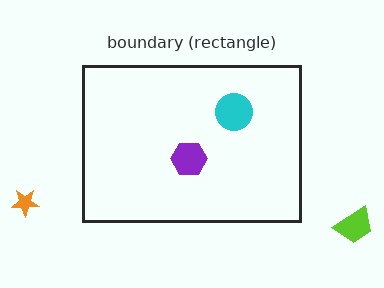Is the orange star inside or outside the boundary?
Outside.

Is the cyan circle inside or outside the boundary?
Inside.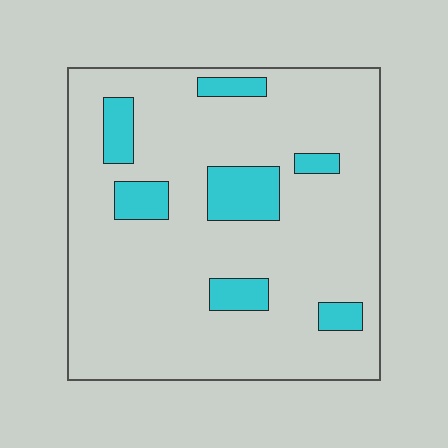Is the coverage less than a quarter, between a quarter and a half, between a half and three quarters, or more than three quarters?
Less than a quarter.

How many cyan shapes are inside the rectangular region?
7.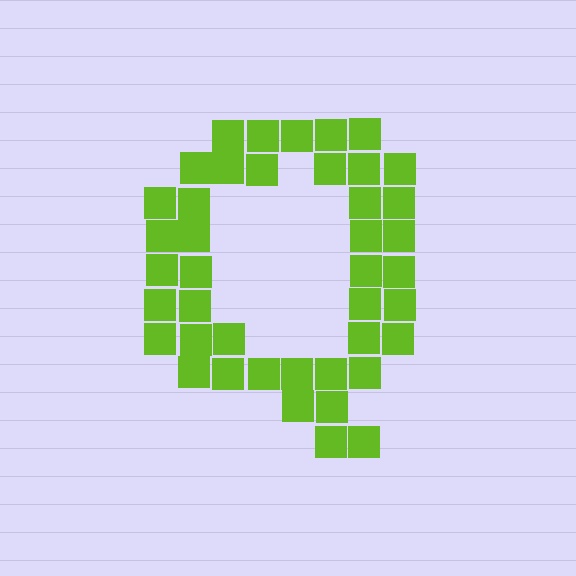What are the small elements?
The small elements are squares.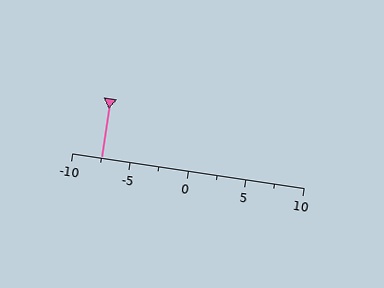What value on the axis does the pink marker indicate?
The marker indicates approximately -7.5.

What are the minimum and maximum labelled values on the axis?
The axis runs from -10 to 10.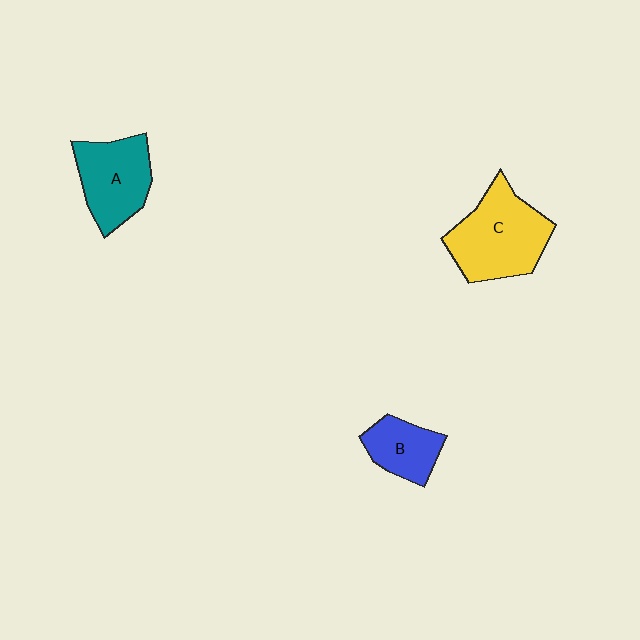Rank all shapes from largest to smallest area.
From largest to smallest: C (yellow), A (teal), B (blue).